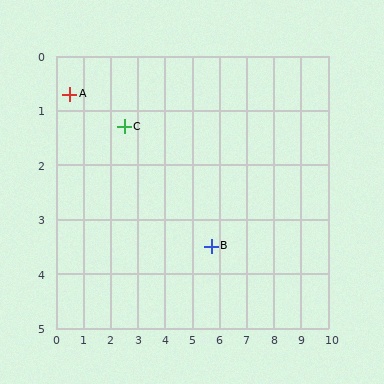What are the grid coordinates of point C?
Point C is at approximately (2.5, 1.3).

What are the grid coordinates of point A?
Point A is at approximately (0.5, 0.7).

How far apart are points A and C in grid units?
Points A and C are about 2.1 grid units apart.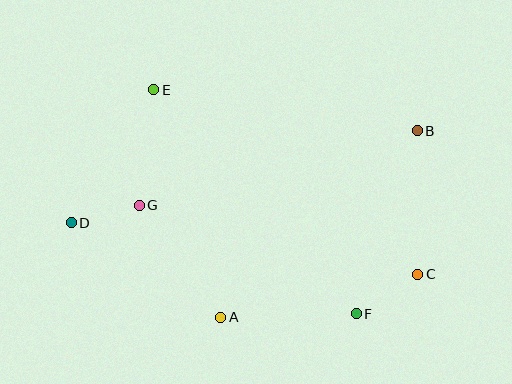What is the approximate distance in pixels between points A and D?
The distance between A and D is approximately 177 pixels.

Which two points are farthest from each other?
Points B and D are farthest from each other.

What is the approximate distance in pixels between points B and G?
The distance between B and G is approximately 288 pixels.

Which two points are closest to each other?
Points D and G are closest to each other.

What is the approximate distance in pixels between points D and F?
The distance between D and F is approximately 299 pixels.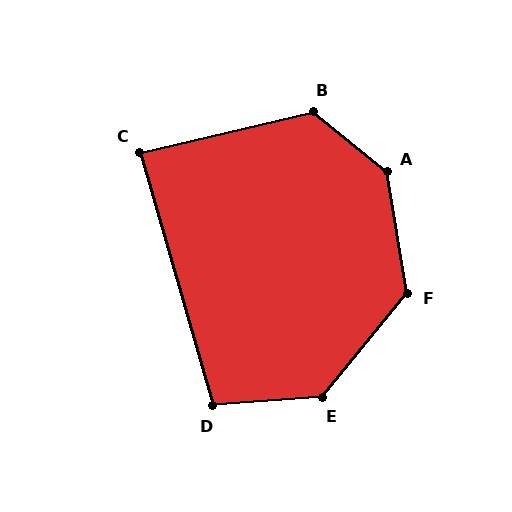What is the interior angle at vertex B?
Approximately 127 degrees (obtuse).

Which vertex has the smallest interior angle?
C, at approximately 87 degrees.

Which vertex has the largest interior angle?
A, at approximately 139 degrees.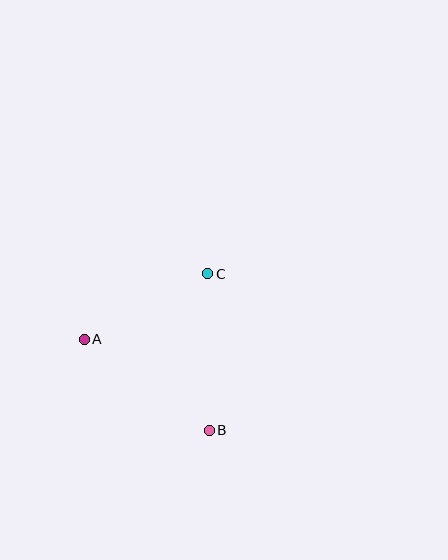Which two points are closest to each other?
Points A and C are closest to each other.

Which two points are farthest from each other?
Points B and C are farthest from each other.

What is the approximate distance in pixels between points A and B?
The distance between A and B is approximately 155 pixels.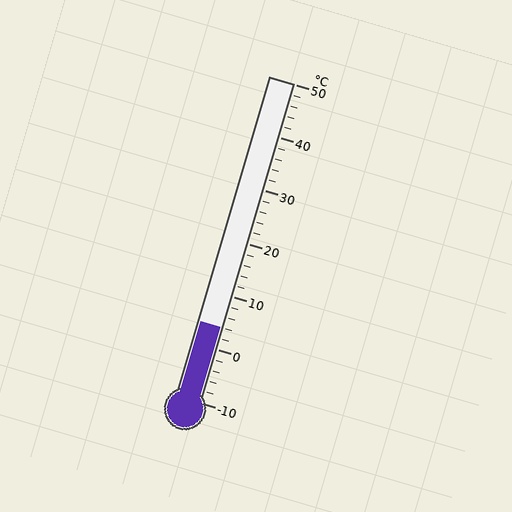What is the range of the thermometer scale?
The thermometer scale ranges from -10°C to 50°C.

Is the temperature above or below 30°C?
The temperature is below 30°C.